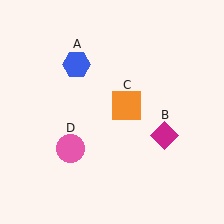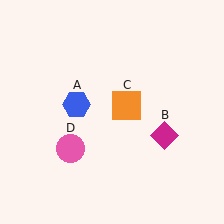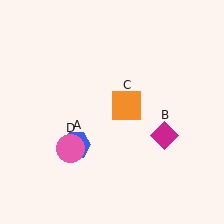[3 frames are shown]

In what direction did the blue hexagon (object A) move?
The blue hexagon (object A) moved down.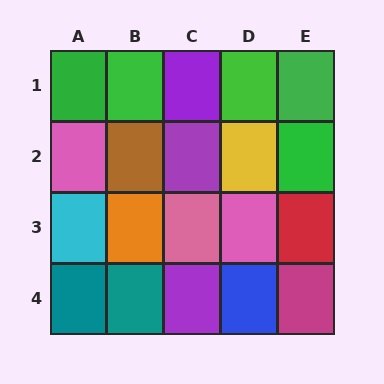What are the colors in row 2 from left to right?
Pink, brown, purple, yellow, green.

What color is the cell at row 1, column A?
Green.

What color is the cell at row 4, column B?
Teal.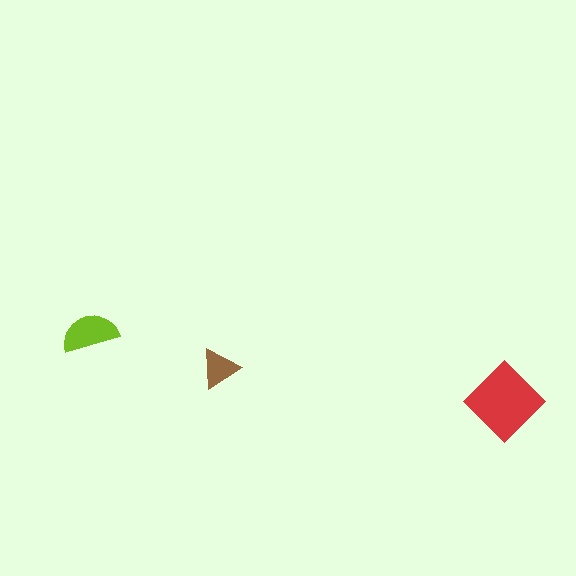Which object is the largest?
The red diamond.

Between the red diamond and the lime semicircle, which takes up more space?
The red diamond.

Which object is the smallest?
The brown triangle.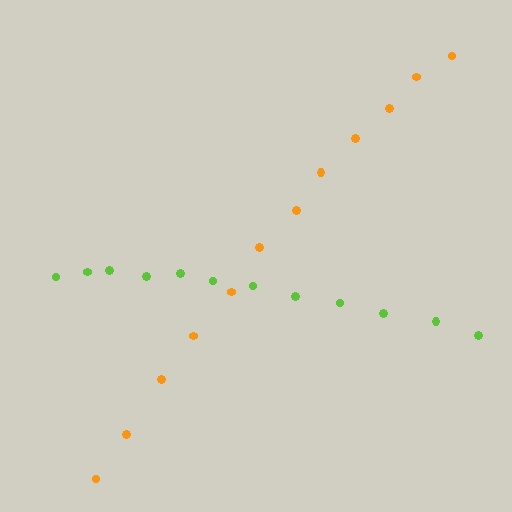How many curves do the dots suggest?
There are 2 distinct paths.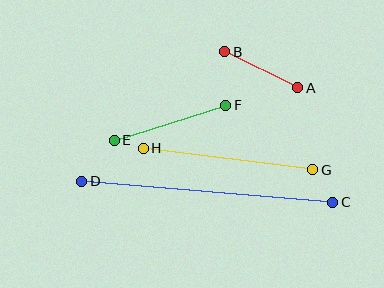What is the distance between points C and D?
The distance is approximately 252 pixels.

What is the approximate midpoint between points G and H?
The midpoint is at approximately (228, 159) pixels.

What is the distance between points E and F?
The distance is approximately 117 pixels.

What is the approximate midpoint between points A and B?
The midpoint is at approximately (261, 70) pixels.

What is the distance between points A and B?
The distance is approximately 81 pixels.